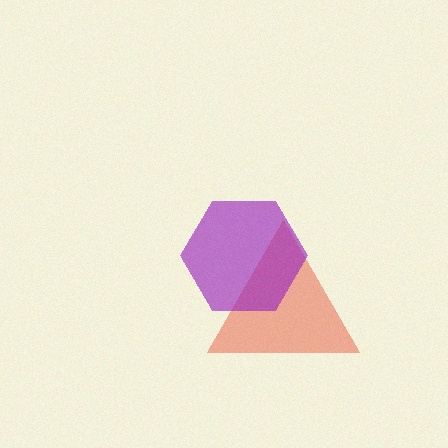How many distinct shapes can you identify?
There are 2 distinct shapes: a red triangle, a purple hexagon.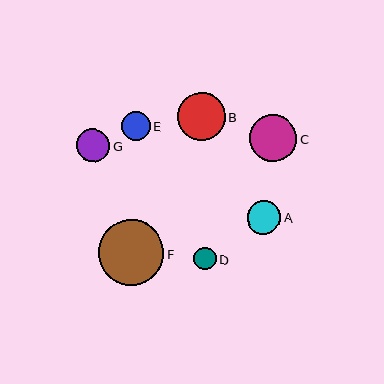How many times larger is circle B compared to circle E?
Circle B is approximately 1.7 times the size of circle E.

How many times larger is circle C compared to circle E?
Circle C is approximately 1.7 times the size of circle E.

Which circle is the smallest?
Circle D is the smallest with a size of approximately 22 pixels.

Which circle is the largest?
Circle F is the largest with a size of approximately 66 pixels.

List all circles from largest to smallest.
From largest to smallest: F, B, C, A, G, E, D.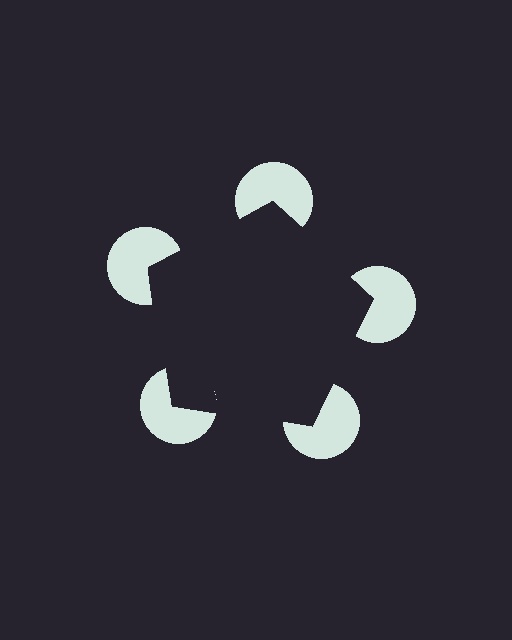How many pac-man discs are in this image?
There are 5 — one at each vertex of the illusory pentagon.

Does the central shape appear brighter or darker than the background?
It typically appears slightly darker than the background, even though no actual brightness change is drawn.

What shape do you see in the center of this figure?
An illusory pentagon — its edges are inferred from the aligned wedge cuts in the pac-man discs, not physically drawn.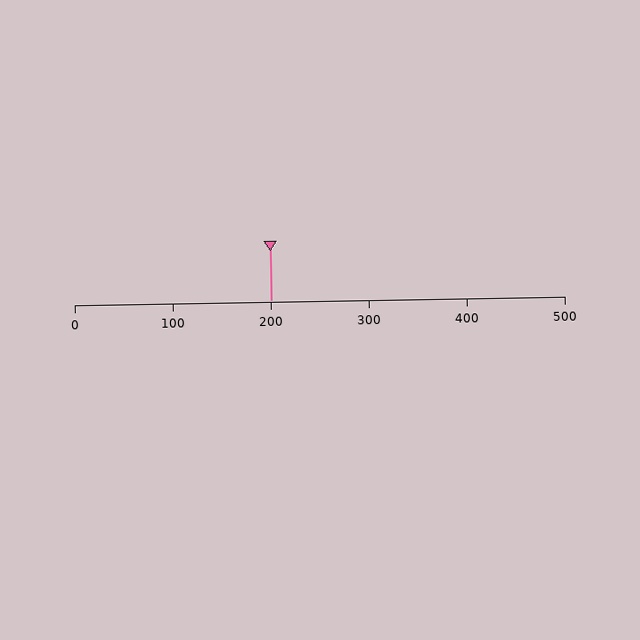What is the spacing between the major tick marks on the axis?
The major ticks are spaced 100 apart.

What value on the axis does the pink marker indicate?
The marker indicates approximately 200.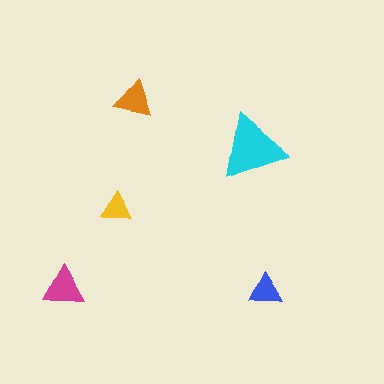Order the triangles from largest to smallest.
the cyan one, the magenta one, the orange one, the blue one, the yellow one.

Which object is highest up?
The orange triangle is topmost.